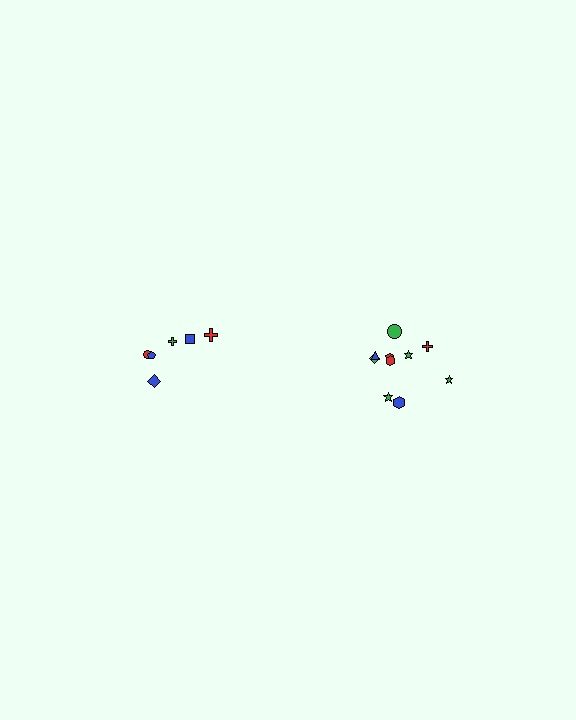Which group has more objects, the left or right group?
The right group.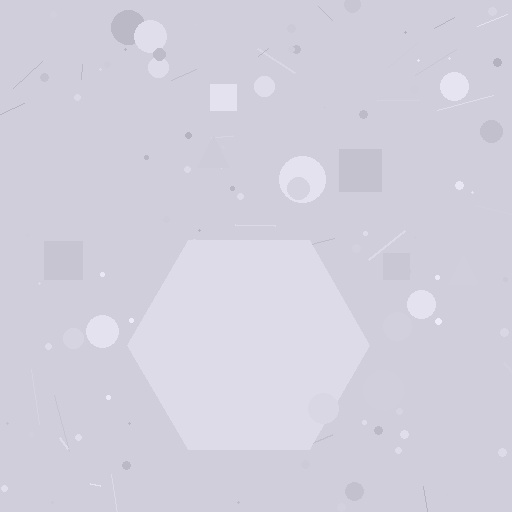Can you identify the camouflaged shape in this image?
The camouflaged shape is a hexagon.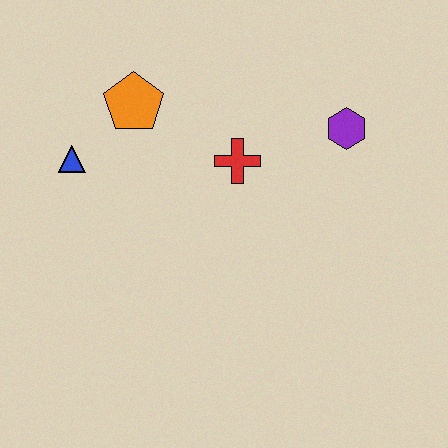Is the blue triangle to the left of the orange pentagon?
Yes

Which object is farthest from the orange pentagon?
The purple hexagon is farthest from the orange pentagon.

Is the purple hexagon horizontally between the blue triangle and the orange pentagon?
No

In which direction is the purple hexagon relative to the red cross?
The purple hexagon is to the right of the red cross.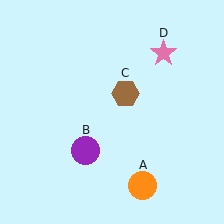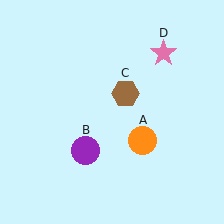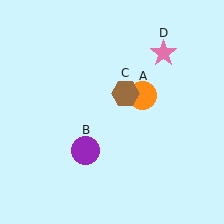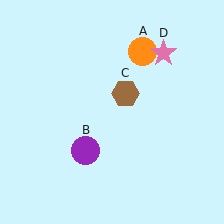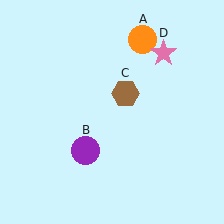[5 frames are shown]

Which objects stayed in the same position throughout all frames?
Purple circle (object B) and brown hexagon (object C) and pink star (object D) remained stationary.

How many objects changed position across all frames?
1 object changed position: orange circle (object A).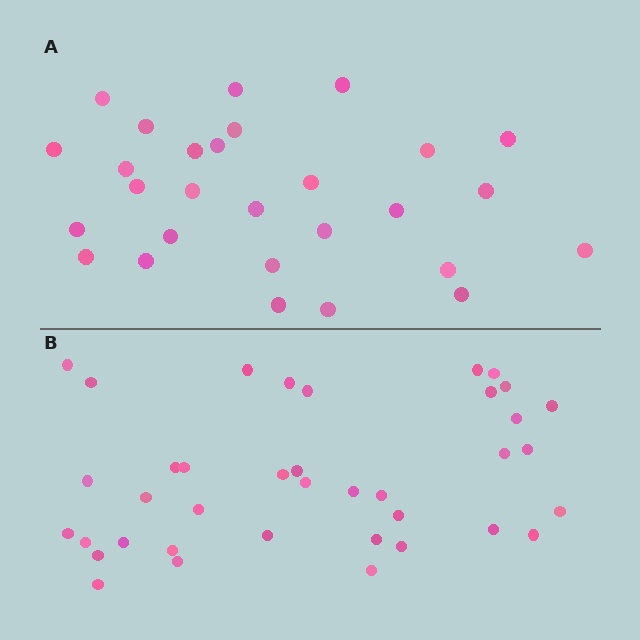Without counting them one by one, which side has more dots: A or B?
Region B (the bottom region) has more dots.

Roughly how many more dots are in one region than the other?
Region B has roughly 10 or so more dots than region A.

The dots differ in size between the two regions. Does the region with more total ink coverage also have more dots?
No. Region A has more total ink coverage because its dots are larger, but region B actually contains more individual dots. Total area can be misleading — the number of items is what matters here.